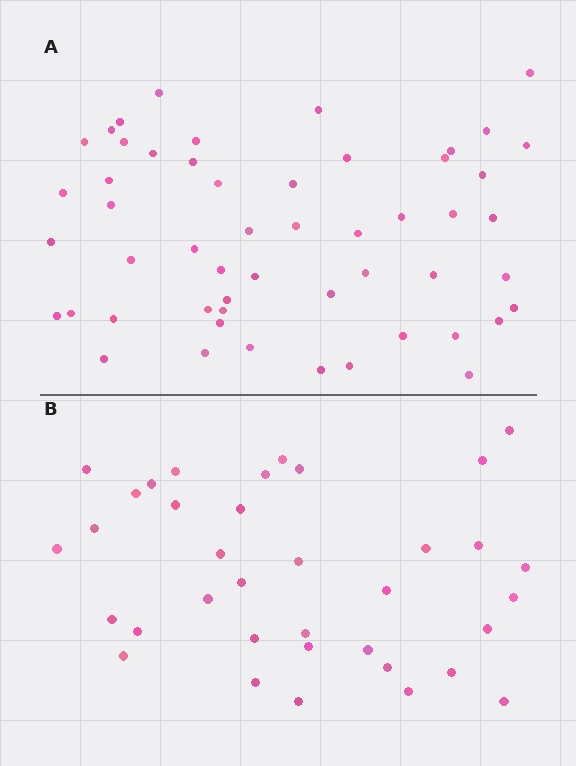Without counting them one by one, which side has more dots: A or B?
Region A (the top region) has more dots.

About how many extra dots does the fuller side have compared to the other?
Region A has approximately 15 more dots than region B.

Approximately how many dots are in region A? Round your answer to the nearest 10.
About 50 dots. (The exact count is 53, which rounds to 50.)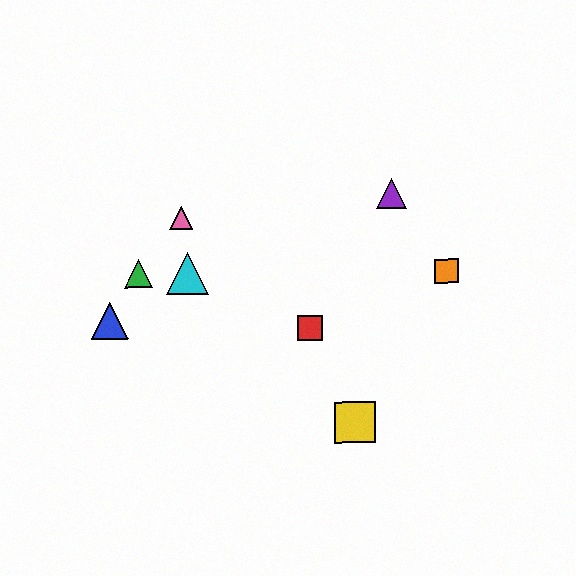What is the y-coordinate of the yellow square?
The yellow square is at y≈423.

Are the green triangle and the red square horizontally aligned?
No, the green triangle is at y≈274 and the red square is at y≈328.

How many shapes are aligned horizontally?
3 shapes (the green triangle, the orange square, the cyan triangle) are aligned horizontally.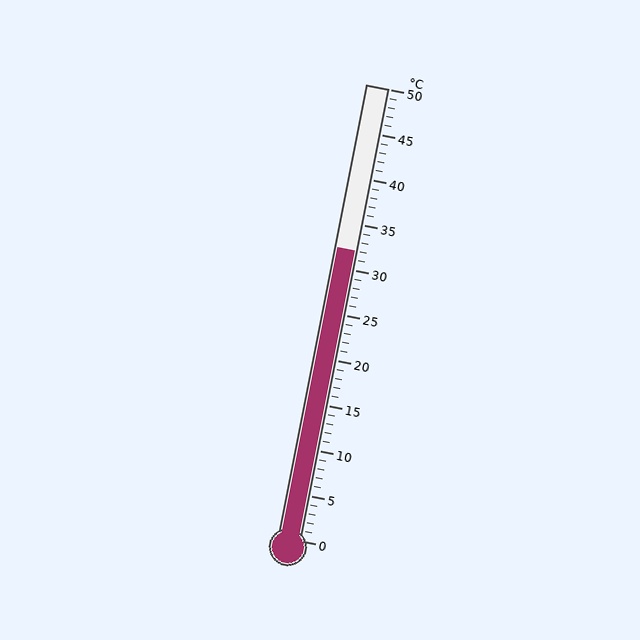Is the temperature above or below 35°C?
The temperature is below 35°C.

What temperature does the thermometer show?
The thermometer shows approximately 32°C.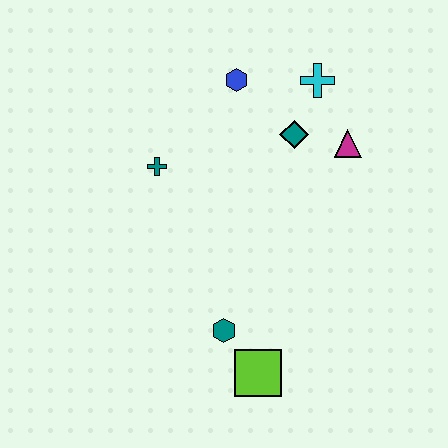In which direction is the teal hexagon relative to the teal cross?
The teal hexagon is below the teal cross.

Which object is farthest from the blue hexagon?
The lime square is farthest from the blue hexagon.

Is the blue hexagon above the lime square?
Yes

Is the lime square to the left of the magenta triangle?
Yes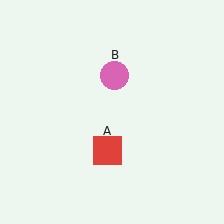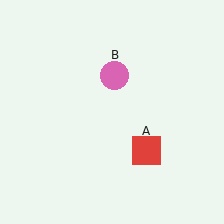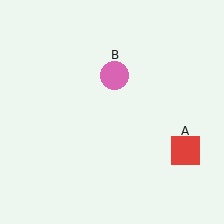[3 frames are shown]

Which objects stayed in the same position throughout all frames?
Pink circle (object B) remained stationary.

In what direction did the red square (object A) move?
The red square (object A) moved right.